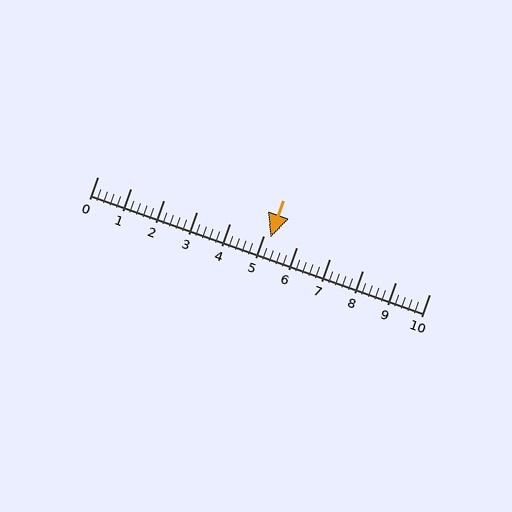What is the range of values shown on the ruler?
The ruler shows values from 0 to 10.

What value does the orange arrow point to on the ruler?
The orange arrow points to approximately 5.2.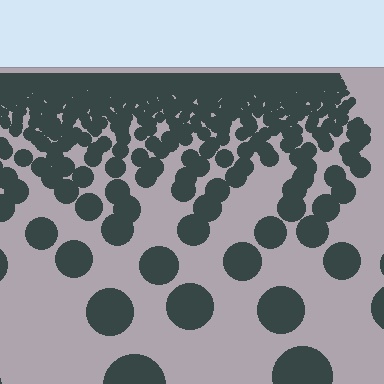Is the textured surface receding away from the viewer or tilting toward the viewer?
The surface is receding away from the viewer. Texture elements get smaller and denser toward the top.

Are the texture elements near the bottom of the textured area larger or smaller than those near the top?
Larger. Near the bottom, elements are closer to the viewer and appear at a bigger on-screen size.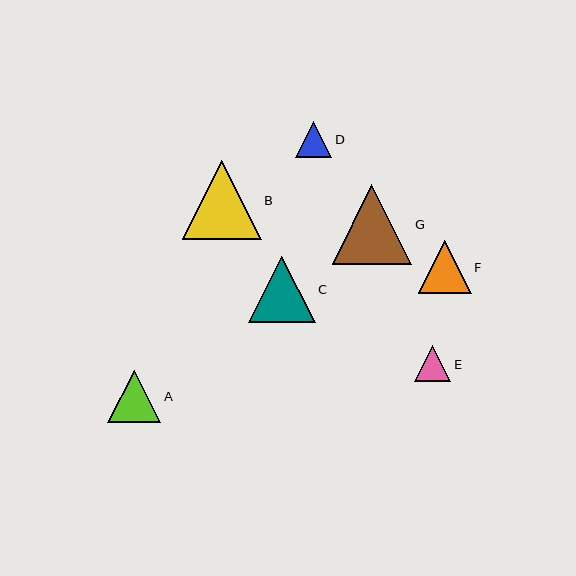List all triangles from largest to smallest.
From largest to smallest: G, B, C, F, A, E, D.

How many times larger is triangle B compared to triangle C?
Triangle B is approximately 1.2 times the size of triangle C.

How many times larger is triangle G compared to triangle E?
Triangle G is approximately 2.2 times the size of triangle E.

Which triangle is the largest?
Triangle G is the largest with a size of approximately 79 pixels.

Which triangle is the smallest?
Triangle D is the smallest with a size of approximately 36 pixels.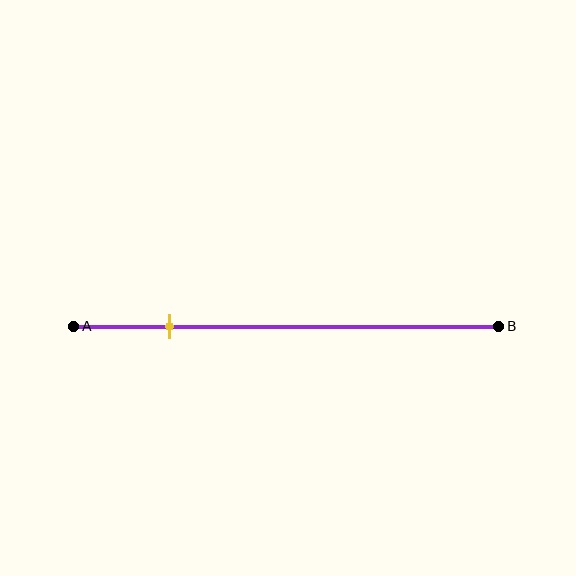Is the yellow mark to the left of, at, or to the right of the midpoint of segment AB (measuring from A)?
The yellow mark is to the left of the midpoint of segment AB.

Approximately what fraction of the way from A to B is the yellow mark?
The yellow mark is approximately 25% of the way from A to B.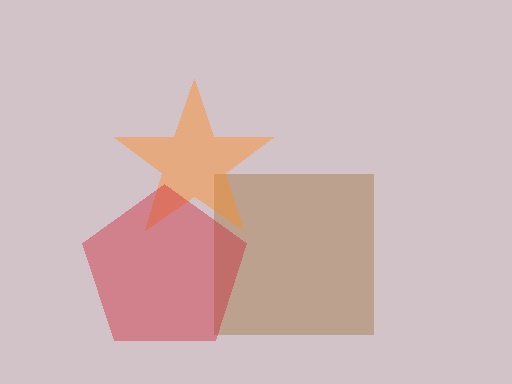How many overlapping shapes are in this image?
There are 3 overlapping shapes in the image.